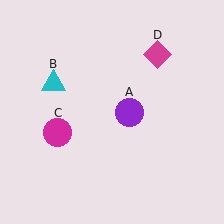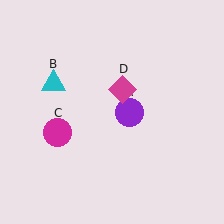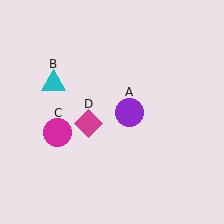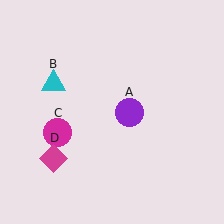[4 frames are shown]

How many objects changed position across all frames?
1 object changed position: magenta diamond (object D).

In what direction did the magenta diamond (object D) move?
The magenta diamond (object D) moved down and to the left.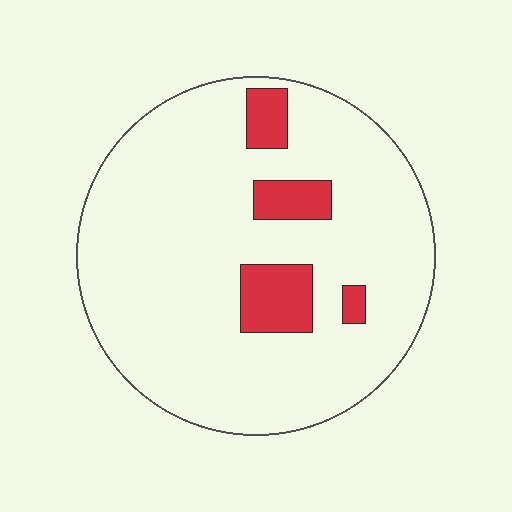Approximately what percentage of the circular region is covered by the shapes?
Approximately 10%.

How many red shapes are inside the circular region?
4.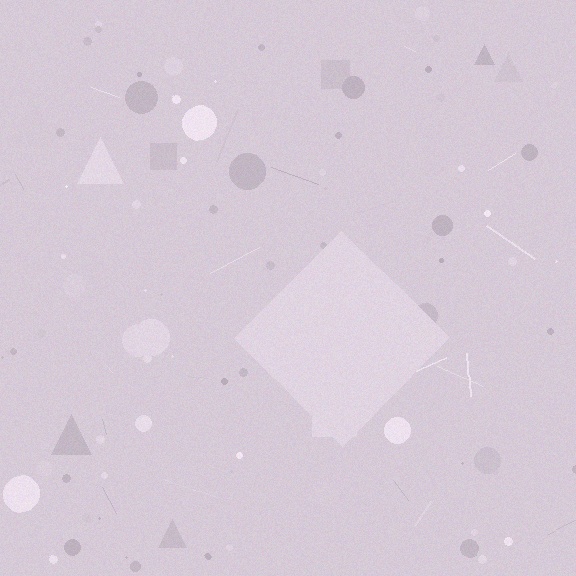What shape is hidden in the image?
A diamond is hidden in the image.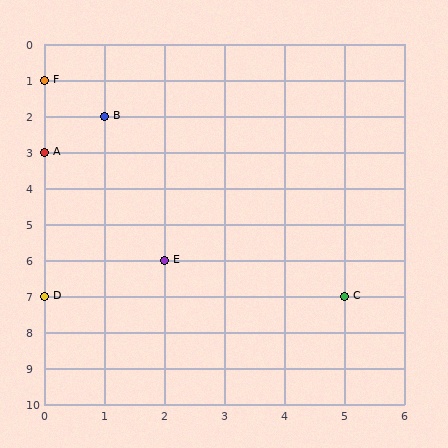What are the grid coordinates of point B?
Point B is at grid coordinates (1, 2).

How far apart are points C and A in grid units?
Points C and A are 5 columns and 4 rows apart (about 6.4 grid units diagonally).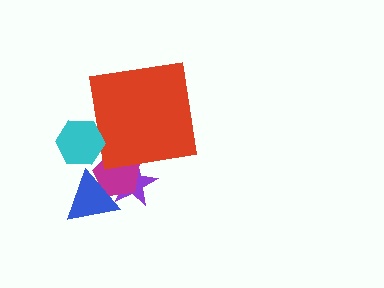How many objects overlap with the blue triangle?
2 objects overlap with the blue triangle.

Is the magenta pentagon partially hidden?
Yes, it is partially covered by another shape.